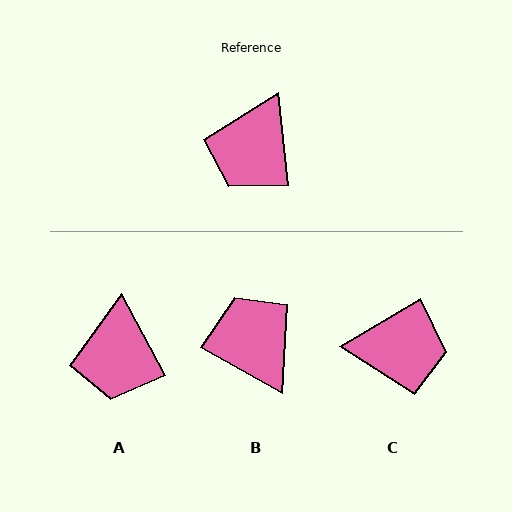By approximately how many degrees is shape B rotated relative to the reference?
Approximately 126 degrees clockwise.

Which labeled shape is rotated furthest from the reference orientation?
B, about 126 degrees away.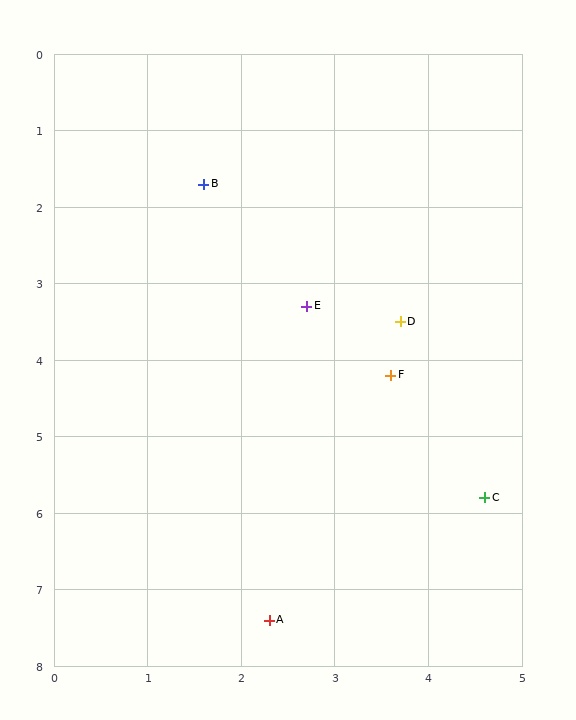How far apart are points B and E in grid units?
Points B and E are about 1.9 grid units apart.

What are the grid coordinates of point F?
Point F is at approximately (3.6, 4.2).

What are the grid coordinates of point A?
Point A is at approximately (2.3, 7.4).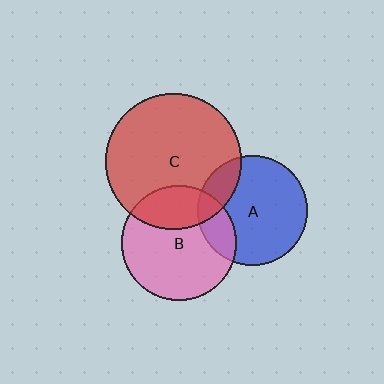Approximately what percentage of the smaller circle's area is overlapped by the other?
Approximately 20%.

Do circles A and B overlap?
Yes.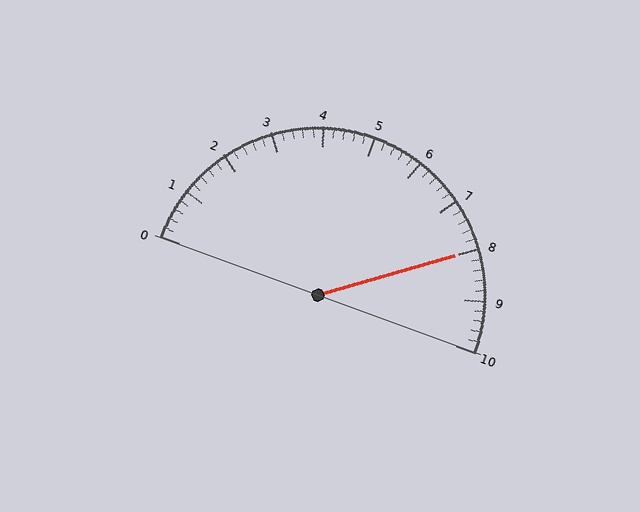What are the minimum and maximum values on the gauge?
The gauge ranges from 0 to 10.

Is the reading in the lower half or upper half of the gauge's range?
The reading is in the upper half of the range (0 to 10).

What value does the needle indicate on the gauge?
The needle indicates approximately 8.0.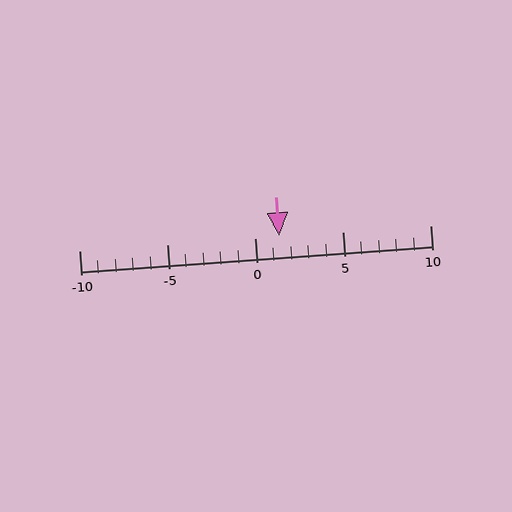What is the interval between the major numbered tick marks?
The major tick marks are spaced 5 units apart.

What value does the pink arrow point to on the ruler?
The pink arrow points to approximately 1.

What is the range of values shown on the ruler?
The ruler shows values from -10 to 10.